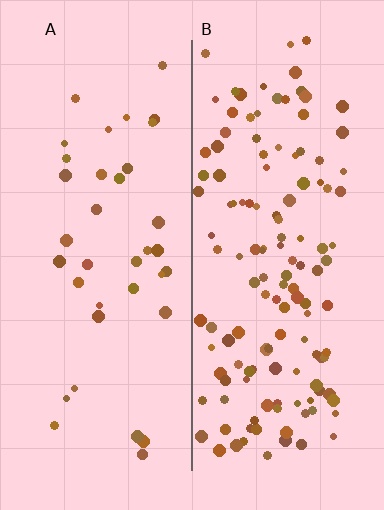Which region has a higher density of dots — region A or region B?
B (the right).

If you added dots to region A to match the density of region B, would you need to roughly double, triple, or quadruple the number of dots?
Approximately quadruple.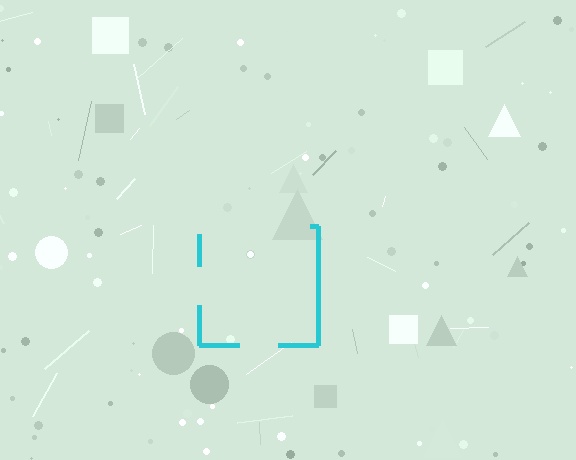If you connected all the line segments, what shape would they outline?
They would outline a square.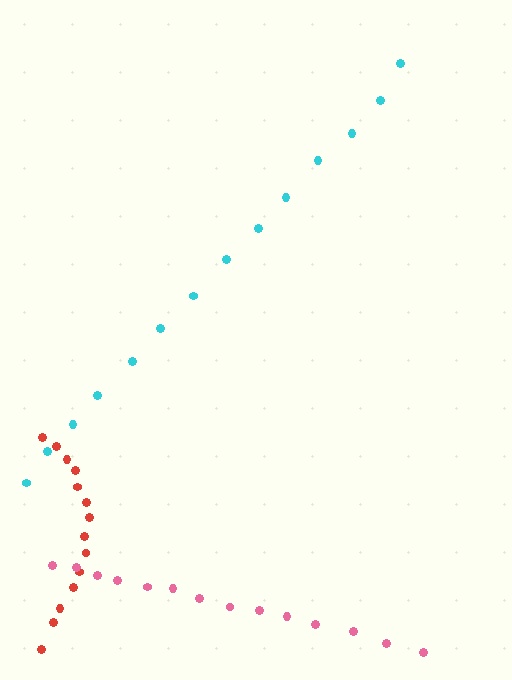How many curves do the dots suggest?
There are 3 distinct paths.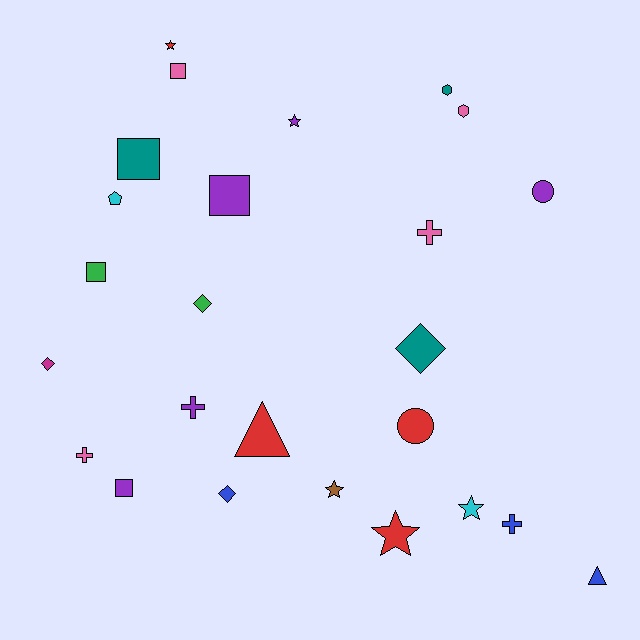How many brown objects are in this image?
There is 1 brown object.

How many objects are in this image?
There are 25 objects.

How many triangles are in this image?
There are 2 triangles.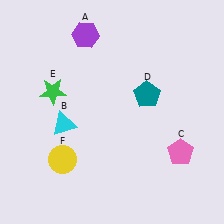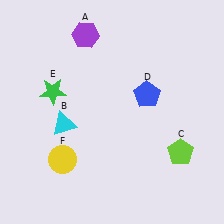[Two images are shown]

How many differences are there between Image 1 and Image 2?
There are 2 differences between the two images.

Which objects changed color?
C changed from pink to lime. D changed from teal to blue.